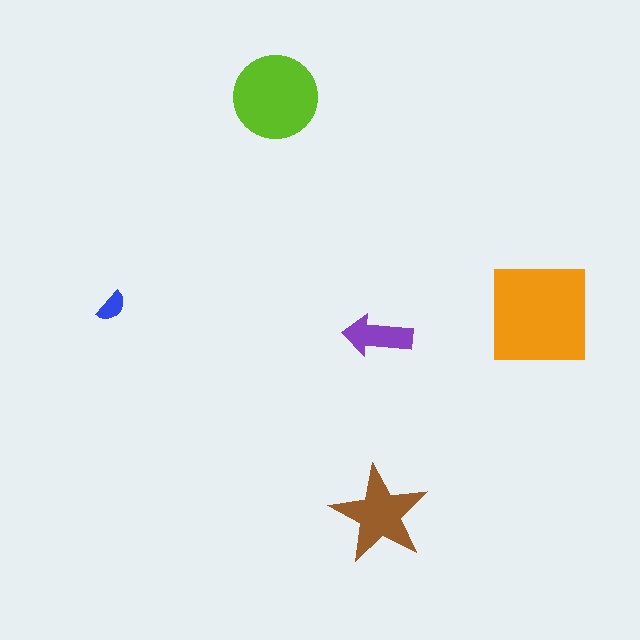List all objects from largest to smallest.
The orange square, the lime circle, the brown star, the purple arrow, the blue semicircle.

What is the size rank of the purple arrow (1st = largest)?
4th.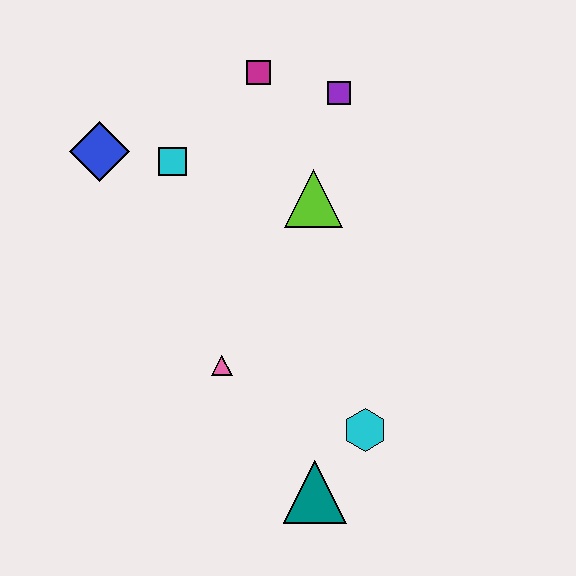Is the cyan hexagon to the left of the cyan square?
No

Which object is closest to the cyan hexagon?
The teal triangle is closest to the cyan hexagon.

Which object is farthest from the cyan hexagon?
The blue diamond is farthest from the cyan hexagon.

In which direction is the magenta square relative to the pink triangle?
The magenta square is above the pink triangle.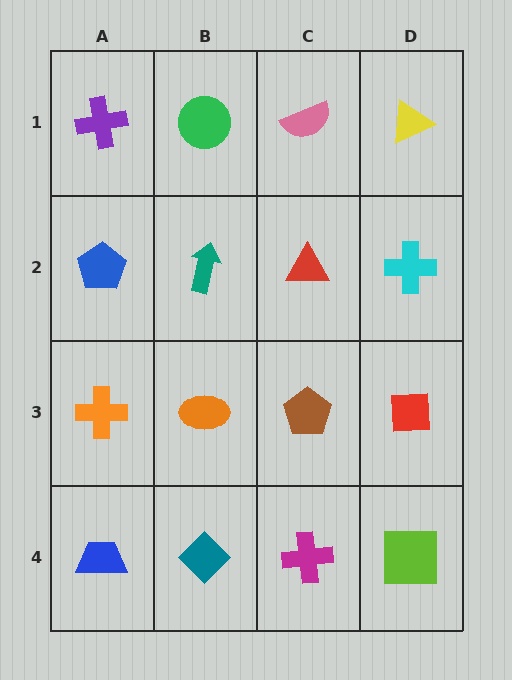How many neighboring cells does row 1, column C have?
3.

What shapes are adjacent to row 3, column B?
A teal arrow (row 2, column B), a teal diamond (row 4, column B), an orange cross (row 3, column A), a brown pentagon (row 3, column C).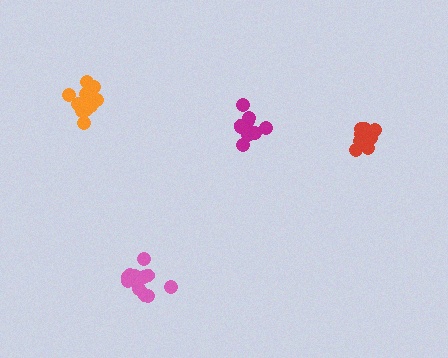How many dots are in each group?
Group 1: 13 dots, Group 2: 13 dots, Group 3: 11 dots, Group 4: 12 dots (49 total).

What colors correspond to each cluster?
The clusters are colored: pink, orange, red, magenta.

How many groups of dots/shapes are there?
There are 4 groups.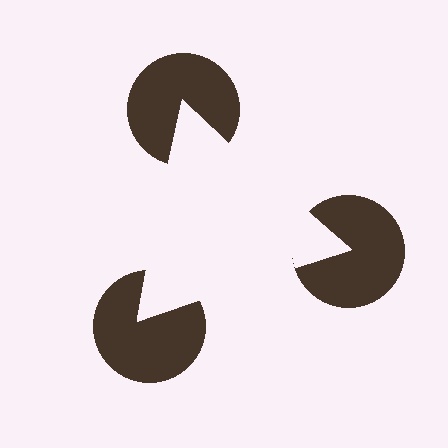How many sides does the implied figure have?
3 sides.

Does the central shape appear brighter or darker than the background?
It typically appears slightly brighter than the background, even though no actual brightness change is drawn.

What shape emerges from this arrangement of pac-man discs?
An illusory triangle — its edges are inferred from the aligned wedge cuts in the pac-man discs, not physically drawn.